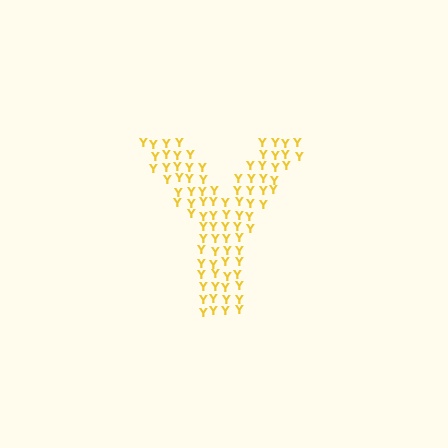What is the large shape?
The large shape is the letter Y.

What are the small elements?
The small elements are letter Y's.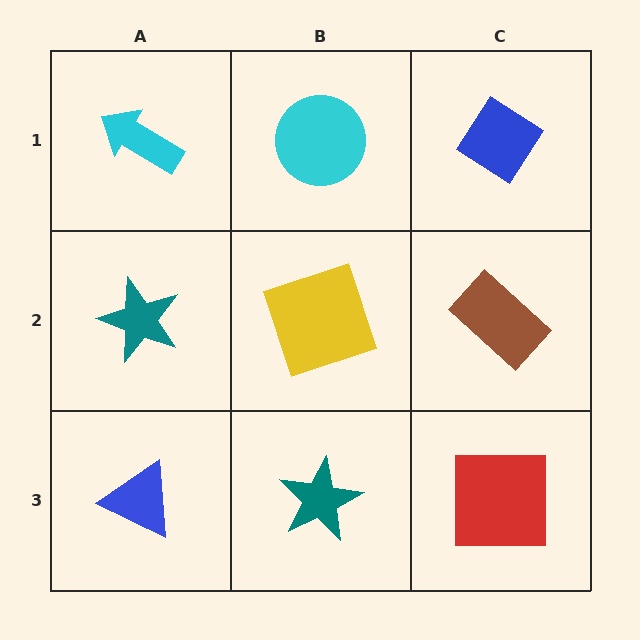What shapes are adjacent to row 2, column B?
A cyan circle (row 1, column B), a teal star (row 3, column B), a teal star (row 2, column A), a brown rectangle (row 2, column C).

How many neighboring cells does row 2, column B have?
4.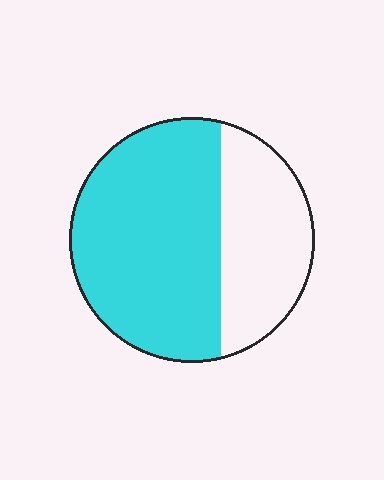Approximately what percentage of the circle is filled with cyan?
Approximately 65%.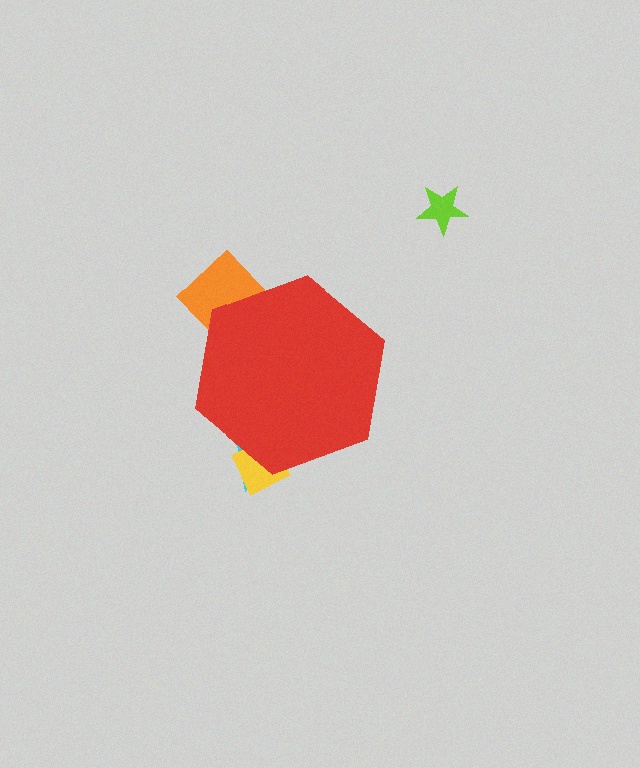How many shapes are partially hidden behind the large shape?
3 shapes are partially hidden.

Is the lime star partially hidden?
No, the lime star is fully visible.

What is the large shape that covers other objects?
A red hexagon.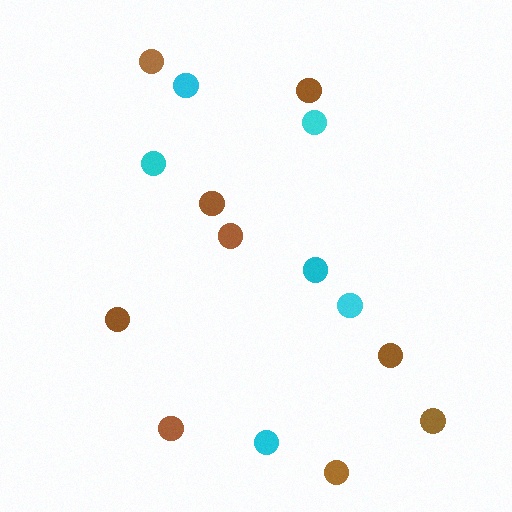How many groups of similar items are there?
There are 2 groups: one group of brown circles (9) and one group of cyan circles (6).